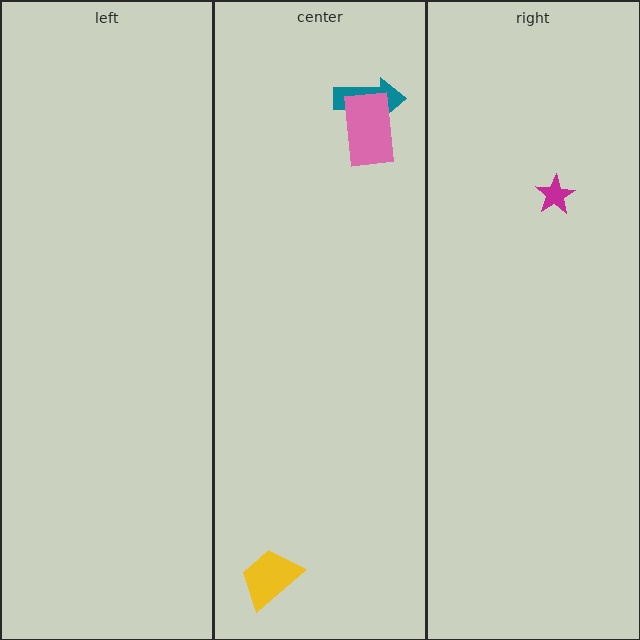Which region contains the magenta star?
The right region.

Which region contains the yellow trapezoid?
The center region.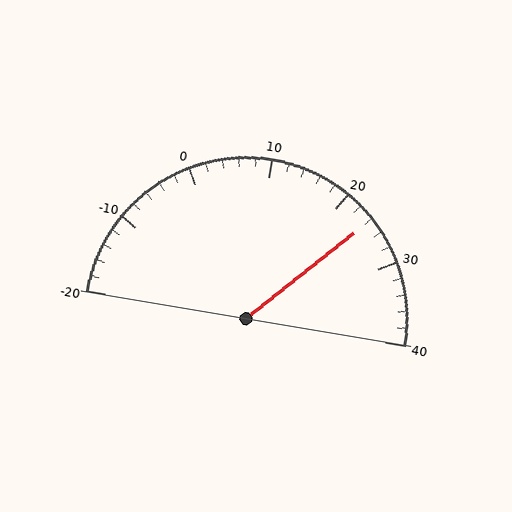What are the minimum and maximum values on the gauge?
The gauge ranges from -20 to 40.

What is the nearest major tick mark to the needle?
The nearest major tick mark is 20.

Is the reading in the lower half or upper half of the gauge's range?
The reading is in the upper half of the range (-20 to 40).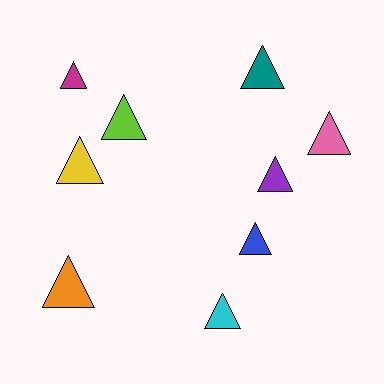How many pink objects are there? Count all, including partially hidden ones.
There is 1 pink object.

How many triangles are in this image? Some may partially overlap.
There are 9 triangles.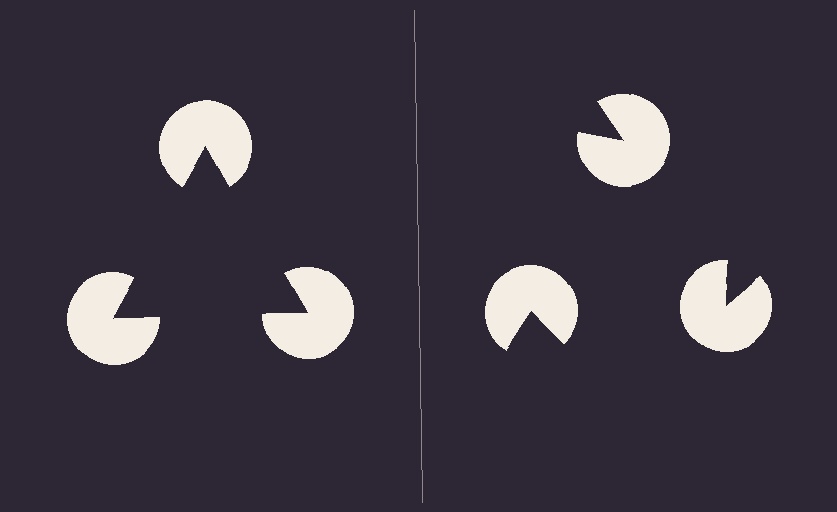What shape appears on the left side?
An illusory triangle.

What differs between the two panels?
The pac-man discs are positioned identically on both sides; only the wedge orientations differ. On the left they align to a triangle; on the right they are misaligned.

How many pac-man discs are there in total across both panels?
6 — 3 on each side.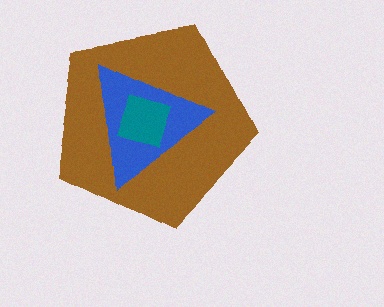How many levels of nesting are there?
3.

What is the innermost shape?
The teal square.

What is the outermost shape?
The brown pentagon.